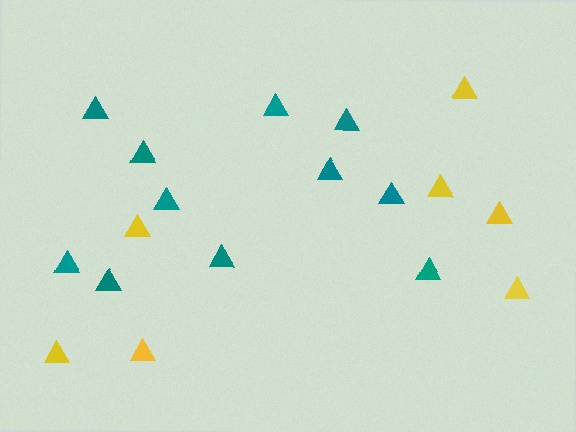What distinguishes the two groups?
There are 2 groups: one group of yellow triangles (7) and one group of teal triangles (11).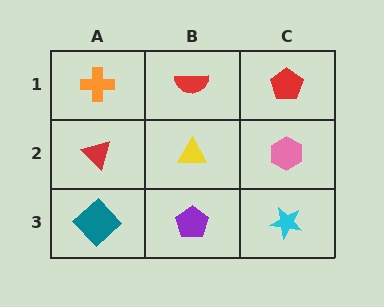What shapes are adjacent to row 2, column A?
An orange cross (row 1, column A), a teal diamond (row 3, column A), a yellow triangle (row 2, column B).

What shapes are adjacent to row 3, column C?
A pink hexagon (row 2, column C), a purple pentagon (row 3, column B).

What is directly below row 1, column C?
A pink hexagon.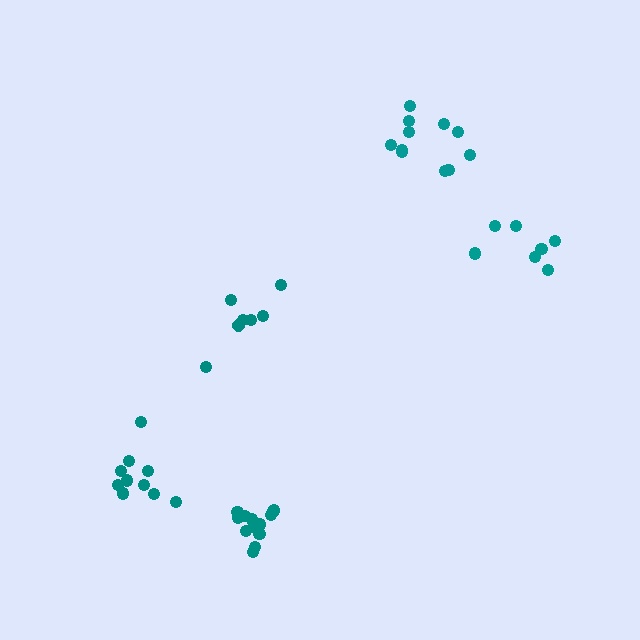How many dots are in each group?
Group 1: 11 dots, Group 2: 7 dots, Group 3: 7 dots, Group 4: 13 dots, Group 5: 10 dots (48 total).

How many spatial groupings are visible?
There are 5 spatial groupings.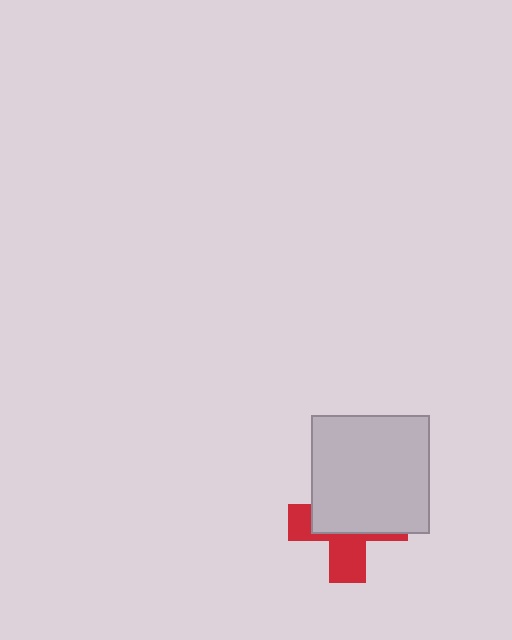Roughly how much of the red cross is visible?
A small part of it is visible (roughly 42%).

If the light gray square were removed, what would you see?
You would see the complete red cross.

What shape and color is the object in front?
The object in front is a light gray square.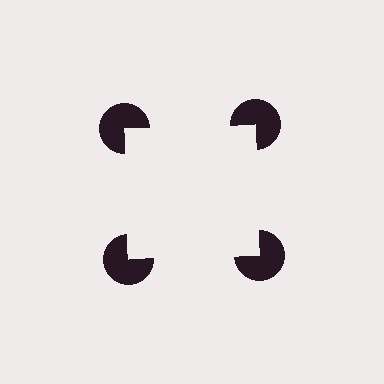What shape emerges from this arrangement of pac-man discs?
An illusory square — its edges are inferred from the aligned wedge cuts in the pac-man discs, not physically drawn.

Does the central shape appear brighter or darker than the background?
It typically appears slightly brighter than the background, even though no actual brightness change is drawn.